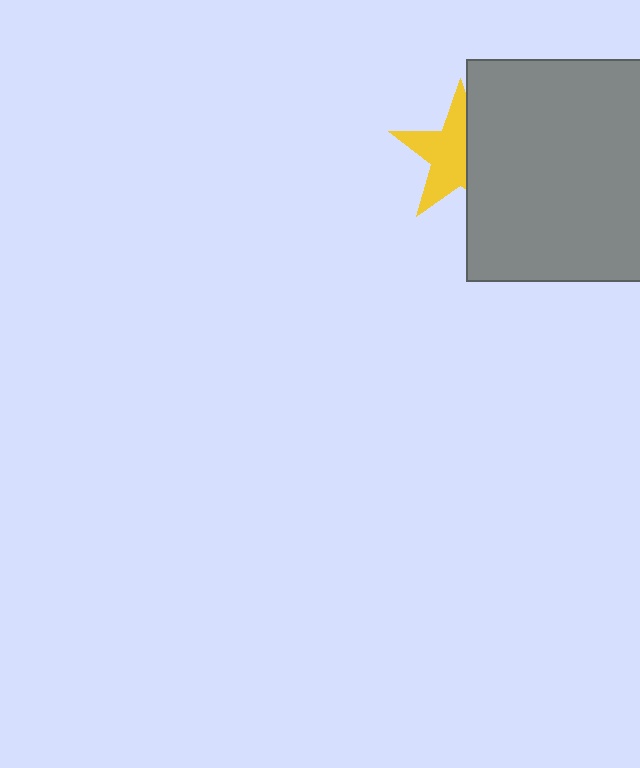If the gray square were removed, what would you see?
You would see the complete yellow star.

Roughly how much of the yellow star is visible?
About half of it is visible (roughly 57%).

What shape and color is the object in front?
The object in front is a gray square.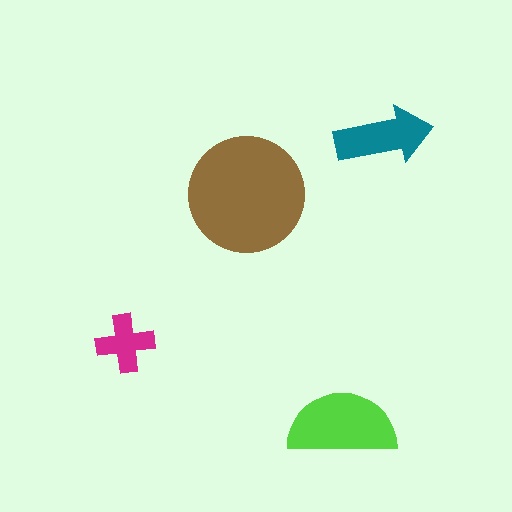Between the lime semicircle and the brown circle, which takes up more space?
The brown circle.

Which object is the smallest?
The magenta cross.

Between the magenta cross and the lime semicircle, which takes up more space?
The lime semicircle.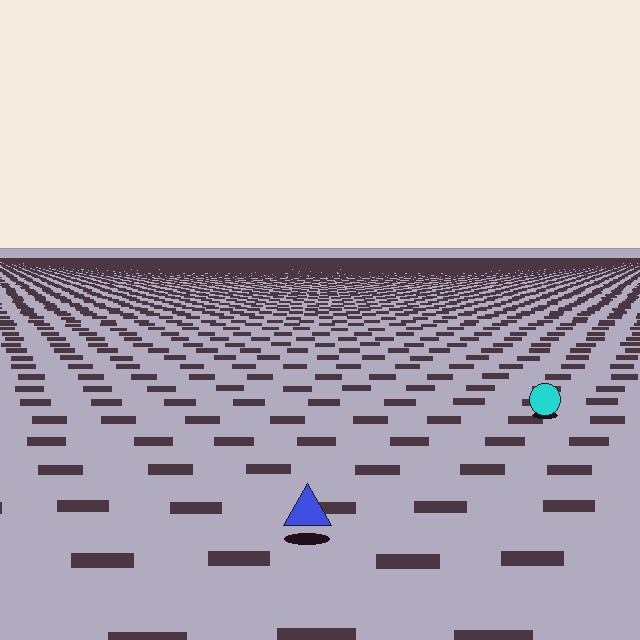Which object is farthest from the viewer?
The cyan circle is farthest from the viewer. It appears smaller and the ground texture around it is denser.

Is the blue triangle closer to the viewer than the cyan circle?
Yes. The blue triangle is closer — you can tell from the texture gradient: the ground texture is coarser near it.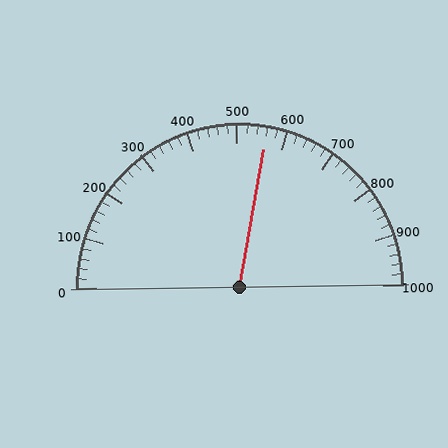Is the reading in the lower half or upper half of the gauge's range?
The reading is in the upper half of the range (0 to 1000).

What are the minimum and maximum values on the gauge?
The gauge ranges from 0 to 1000.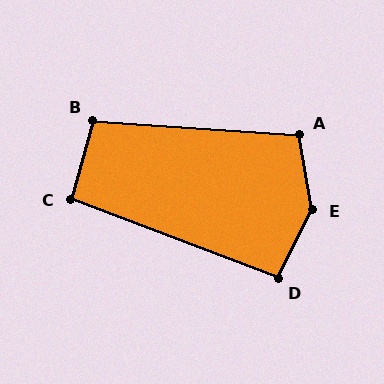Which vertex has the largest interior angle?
E, at approximately 143 degrees.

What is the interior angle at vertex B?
Approximately 102 degrees (obtuse).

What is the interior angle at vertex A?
Approximately 104 degrees (obtuse).